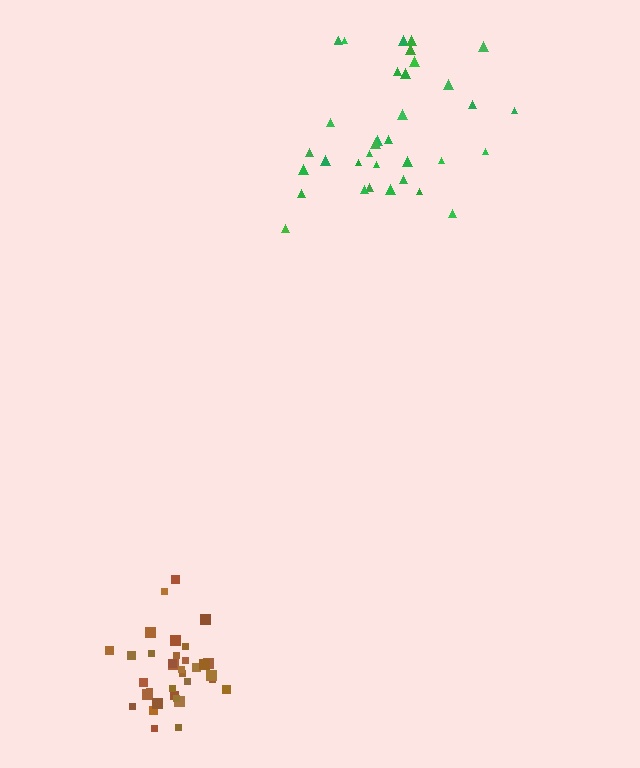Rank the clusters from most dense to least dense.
brown, green.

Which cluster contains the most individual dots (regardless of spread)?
Green (35).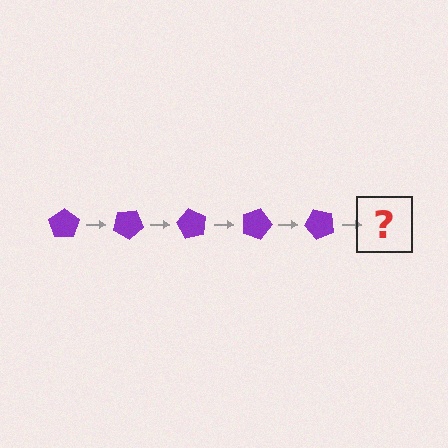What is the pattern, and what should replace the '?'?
The pattern is that the pentagon rotates 30 degrees each step. The '?' should be a purple pentagon rotated 150 degrees.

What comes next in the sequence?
The next element should be a purple pentagon rotated 150 degrees.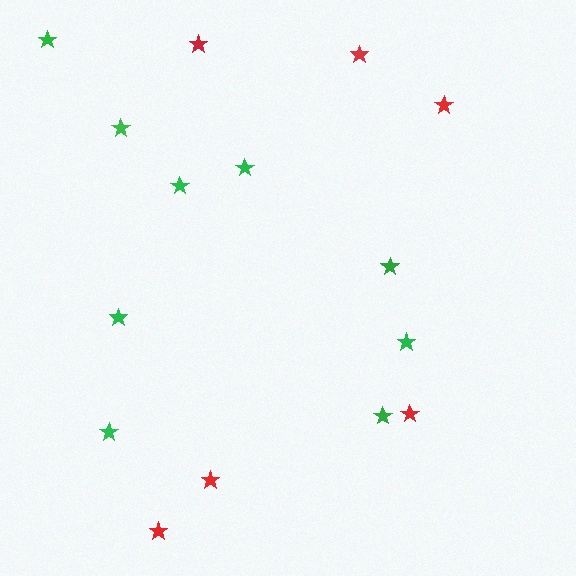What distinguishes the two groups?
There are 2 groups: one group of green stars (9) and one group of red stars (6).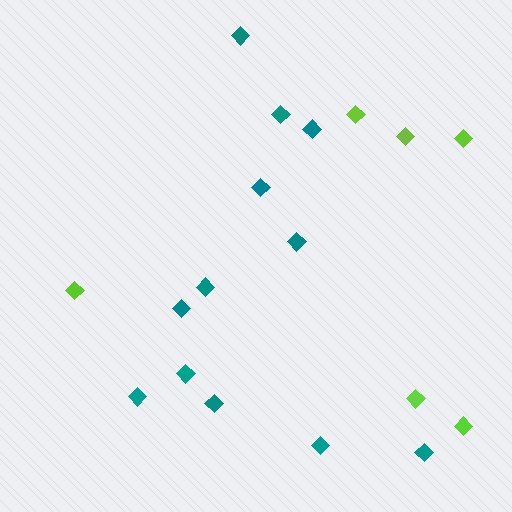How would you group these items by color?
There are 2 groups: one group of lime diamonds (6) and one group of teal diamonds (12).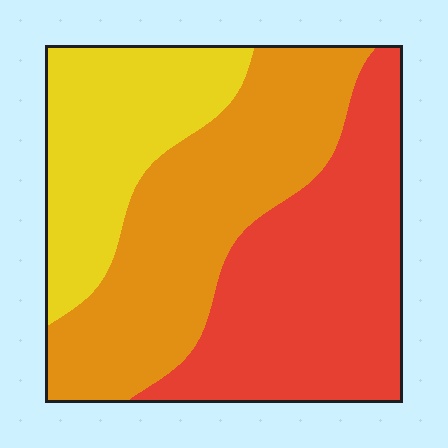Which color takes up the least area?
Yellow, at roughly 25%.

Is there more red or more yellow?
Red.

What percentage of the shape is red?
Red takes up about three eighths (3/8) of the shape.